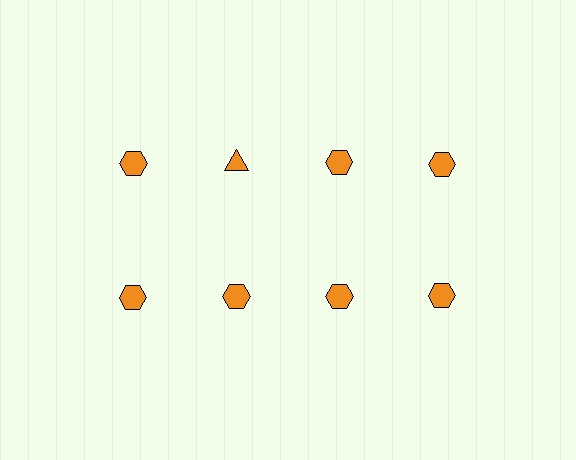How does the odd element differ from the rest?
It has a different shape: triangle instead of hexagon.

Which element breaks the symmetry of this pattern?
The orange triangle in the top row, second from left column breaks the symmetry. All other shapes are orange hexagons.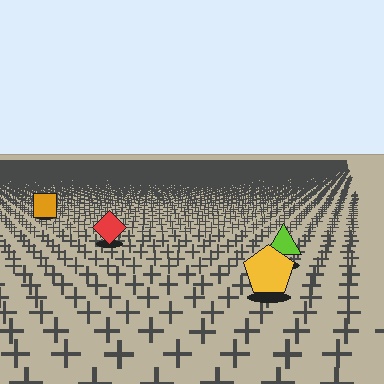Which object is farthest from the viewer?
The orange square is farthest from the viewer. It appears smaller and the ground texture around it is denser.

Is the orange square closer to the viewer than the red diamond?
No. The red diamond is closer — you can tell from the texture gradient: the ground texture is coarser near it.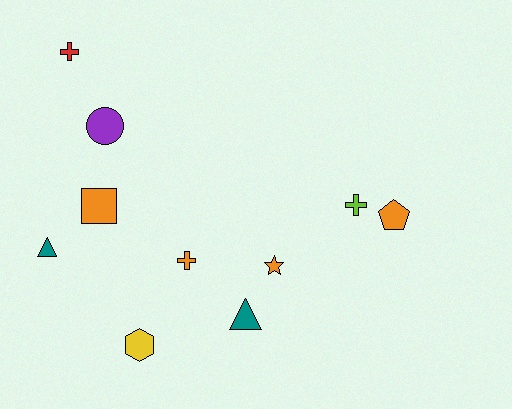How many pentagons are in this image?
There is 1 pentagon.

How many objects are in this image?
There are 10 objects.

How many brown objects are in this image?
There are no brown objects.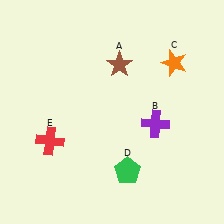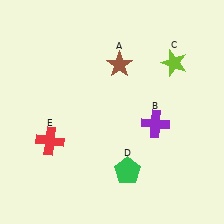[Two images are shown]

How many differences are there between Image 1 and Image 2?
There is 1 difference between the two images.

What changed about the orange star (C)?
In Image 1, C is orange. In Image 2, it changed to lime.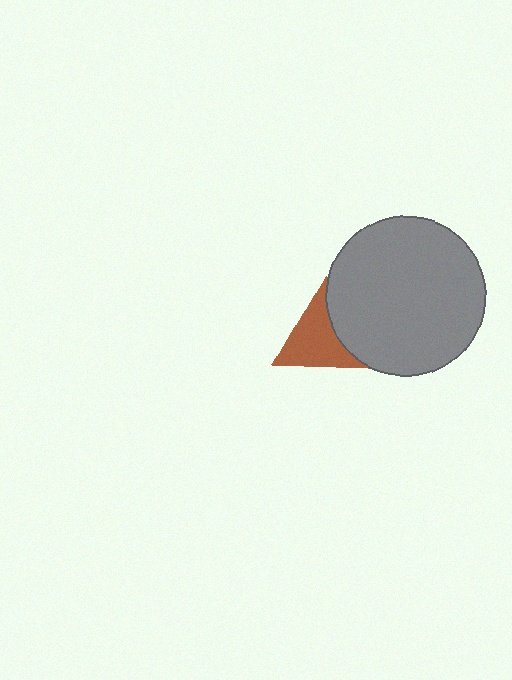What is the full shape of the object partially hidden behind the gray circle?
The partially hidden object is a brown triangle.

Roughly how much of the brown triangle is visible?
Most of it is visible (roughly 70%).